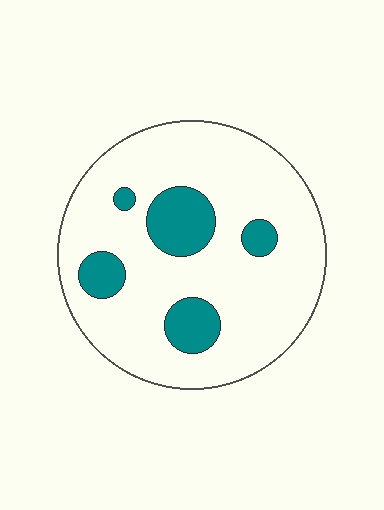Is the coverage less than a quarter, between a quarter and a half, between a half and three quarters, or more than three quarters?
Less than a quarter.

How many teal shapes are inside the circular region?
5.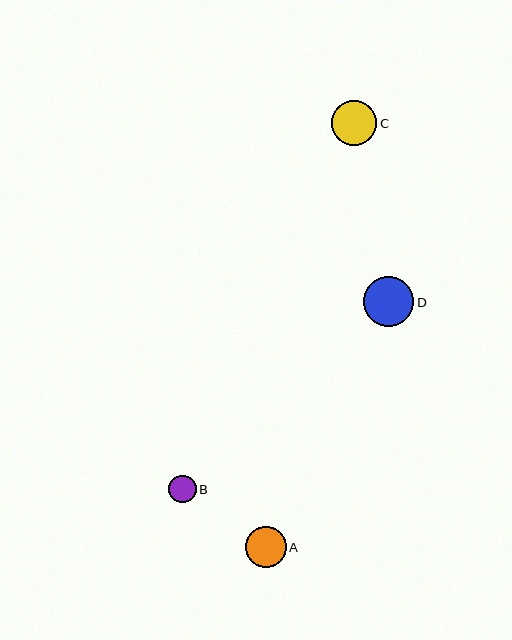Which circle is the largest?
Circle D is the largest with a size of approximately 50 pixels.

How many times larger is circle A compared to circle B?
Circle A is approximately 1.5 times the size of circle B.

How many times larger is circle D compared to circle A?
Circle D is approximately 1.2 times the size of circle A.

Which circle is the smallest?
Circle B is the smallest with a size of approximately 27 pixels.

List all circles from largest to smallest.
From largest to smallest: D, C, A, B.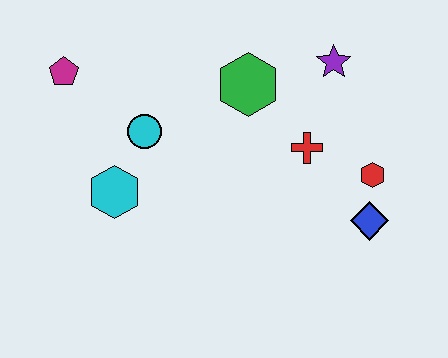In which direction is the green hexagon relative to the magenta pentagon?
The green hexagon is to the right of the magenta pentagon.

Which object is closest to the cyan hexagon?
The cyan circle is closest to the cyan hexagon.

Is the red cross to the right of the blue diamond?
No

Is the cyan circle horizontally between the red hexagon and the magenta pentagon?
Yes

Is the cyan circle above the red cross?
Yes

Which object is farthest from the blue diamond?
The magenta pentagon is farthest from the blue diamond.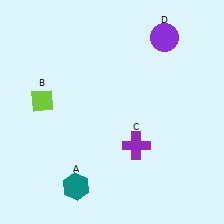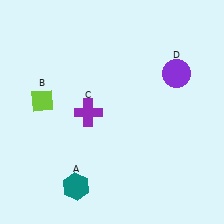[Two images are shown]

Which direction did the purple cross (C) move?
The purple cross (C) moved left.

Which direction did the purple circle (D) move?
The purple circle (D) moved down.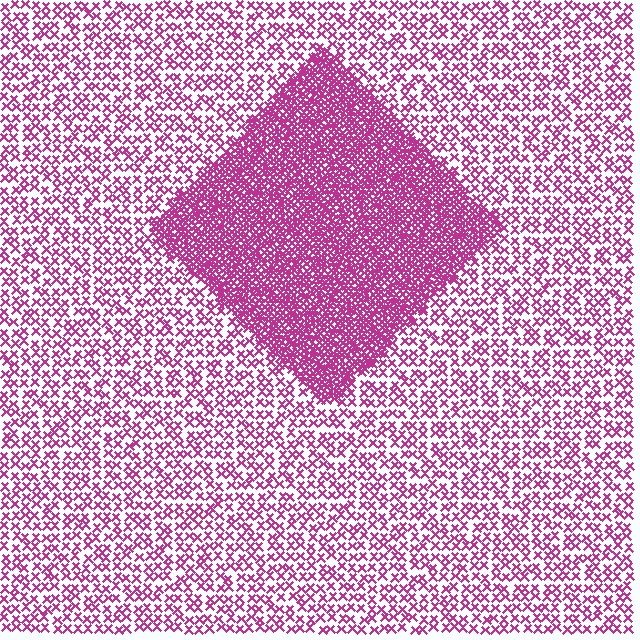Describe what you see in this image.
The image contains small magenta elements arranged at two different densities. A diamond-shaped region is visible where the elements are more densely packed than the surrounding area.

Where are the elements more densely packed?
The elements are more densely packed inside the diamond boundary.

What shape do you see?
I see a diamond.